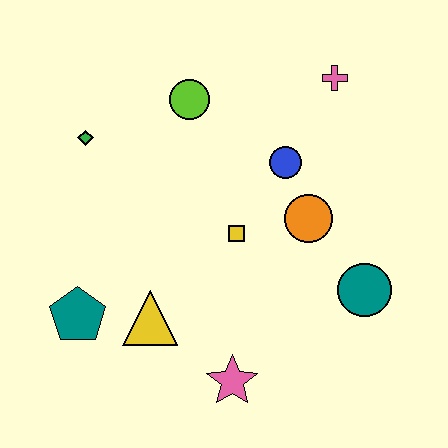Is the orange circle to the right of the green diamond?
Yes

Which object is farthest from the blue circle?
The teal pentagon is farthest from the blue circle.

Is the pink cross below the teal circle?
No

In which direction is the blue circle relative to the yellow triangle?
The blue circle is above the yellow triangle.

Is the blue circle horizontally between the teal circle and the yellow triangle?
Yes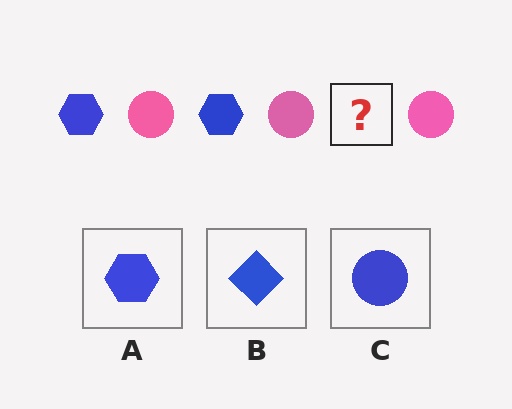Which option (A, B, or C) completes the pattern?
A.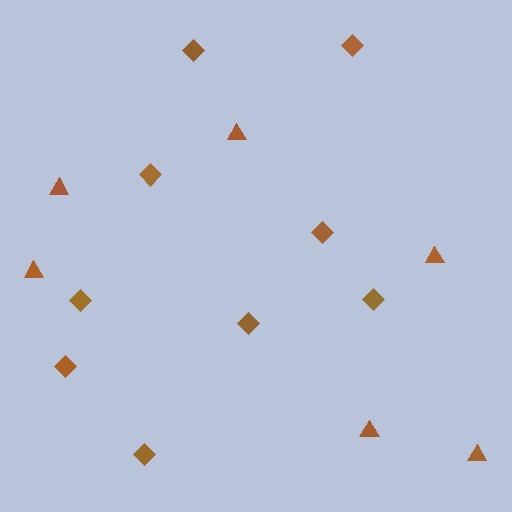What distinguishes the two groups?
There are 2 groups: one group of diamonds (9) and one group of triangles (6).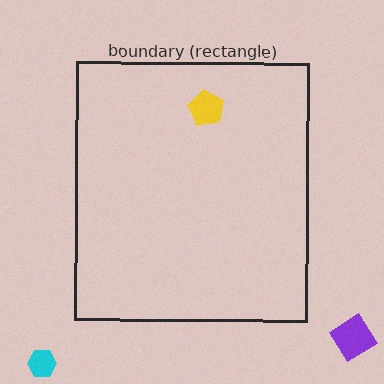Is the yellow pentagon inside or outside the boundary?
Inside.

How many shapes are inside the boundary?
1 inside, 2 outside.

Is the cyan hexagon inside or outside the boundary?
Outside.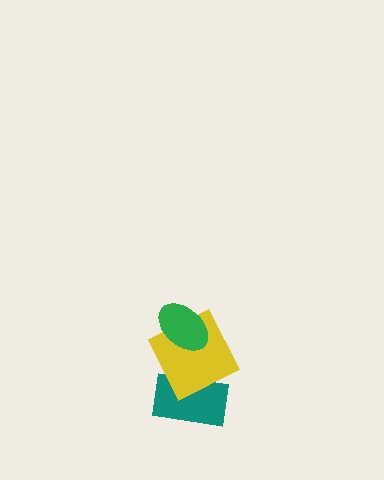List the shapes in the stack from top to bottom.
From top to bottom: the green ellipse, the yellow square, the teal rectangle.